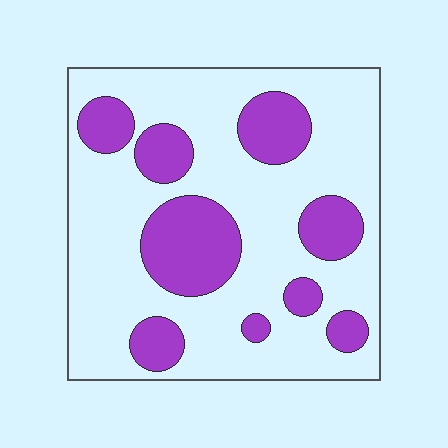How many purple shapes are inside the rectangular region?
9.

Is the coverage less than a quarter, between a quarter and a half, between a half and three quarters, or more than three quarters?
Between a quarter and a half.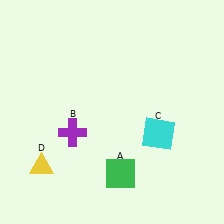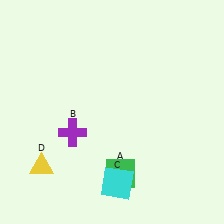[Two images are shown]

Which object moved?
The cyan square (C) moved down.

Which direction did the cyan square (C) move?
The cyan square (C) moved down.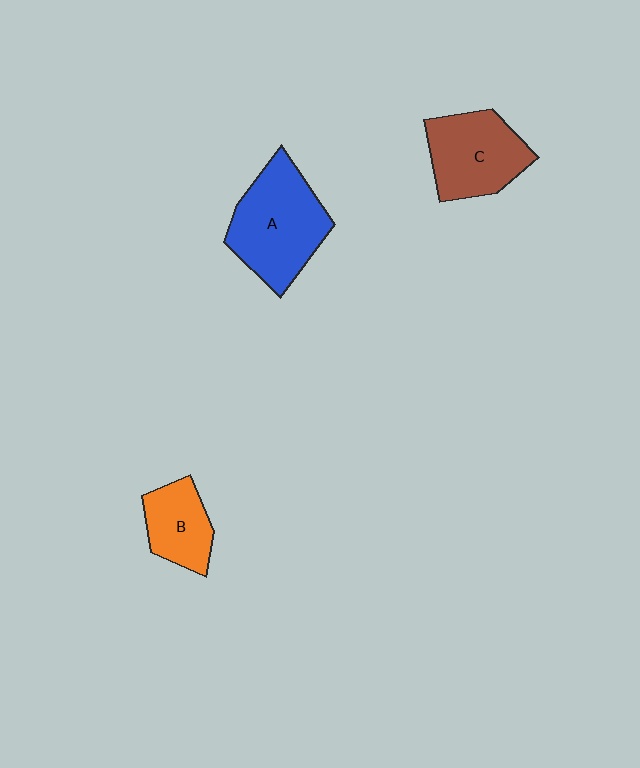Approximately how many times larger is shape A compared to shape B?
Approximately 1.8 times.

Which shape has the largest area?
Shape A (blue).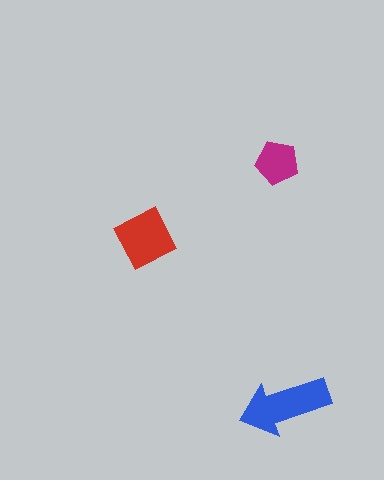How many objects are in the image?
There are 3 objects in the image.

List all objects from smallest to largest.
The magenta pentagon, the red square, the blue arrow.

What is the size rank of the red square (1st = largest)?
2nd.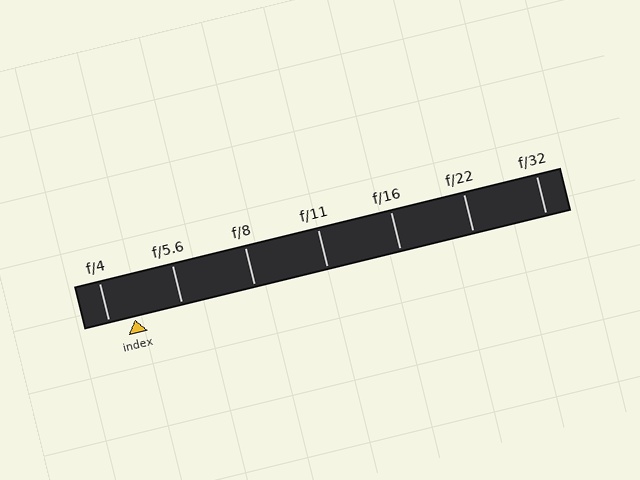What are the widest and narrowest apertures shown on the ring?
The widest aperture shown is f/4 and the narrowest is f/32.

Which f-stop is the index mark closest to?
The index mark is closest to f/4.